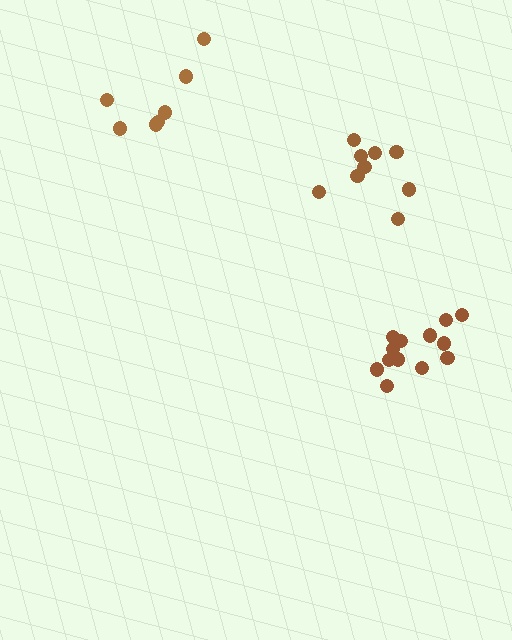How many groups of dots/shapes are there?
There are 3 groups.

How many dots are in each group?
Group 1: 7 dots, Group 2: 13 dots, Group 3: 9 dots (29 total).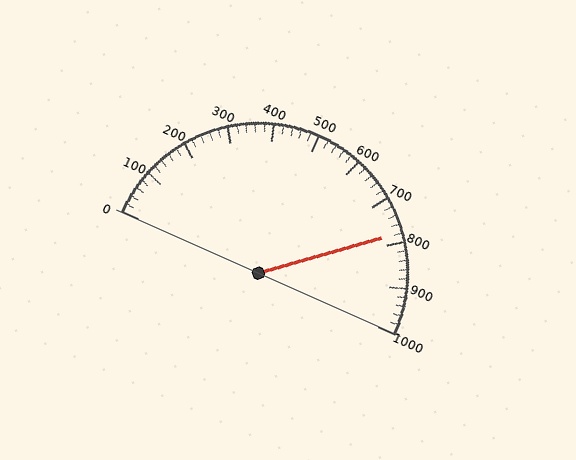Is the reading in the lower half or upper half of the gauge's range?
The reading is in the upper half of the range (0 to 1000).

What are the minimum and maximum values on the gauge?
The gauge ranges from 0 to 1000.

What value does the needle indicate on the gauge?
The needle indicates approximately 780.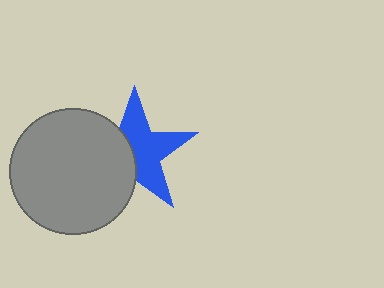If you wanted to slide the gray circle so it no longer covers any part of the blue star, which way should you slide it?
Slide it left — that is the most direct way to separate the two shapes.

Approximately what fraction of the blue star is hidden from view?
Roughly 43% of the blue star is hidden behind the gray circle.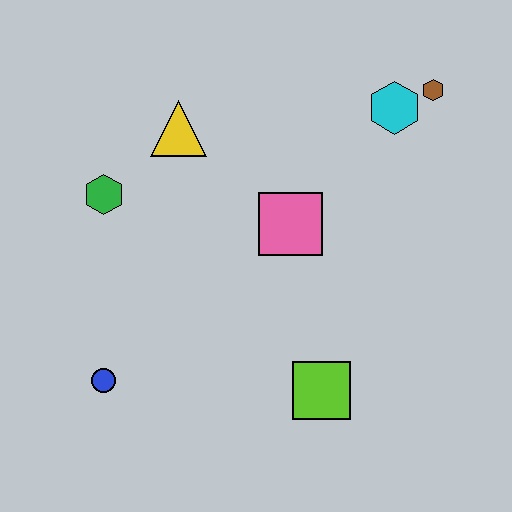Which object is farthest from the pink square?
The blue circle is farthest from the pink square.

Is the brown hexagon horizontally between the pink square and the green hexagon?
No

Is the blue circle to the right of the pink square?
No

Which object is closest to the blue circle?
The green hexagon is closest to the blue circle.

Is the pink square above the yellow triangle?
No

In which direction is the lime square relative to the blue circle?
The lime square is to the right of the blue circle.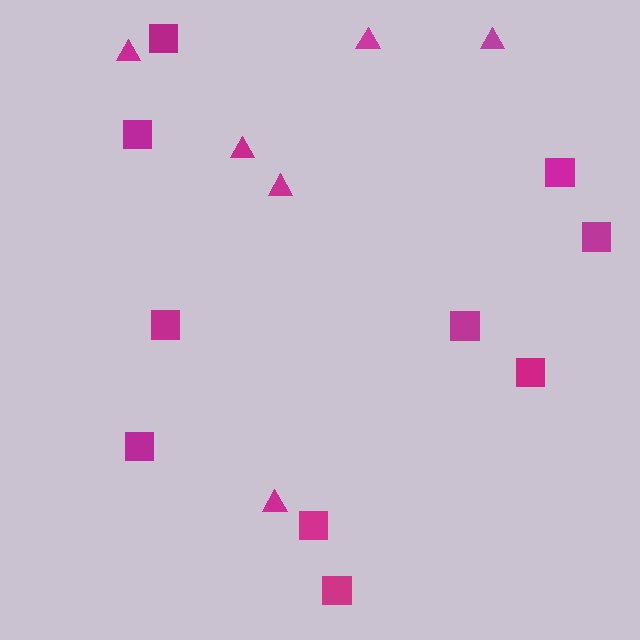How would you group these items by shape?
There are 2 groups: one group of squares (10) and one group of triangles (6).